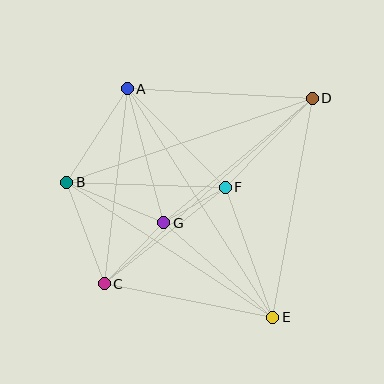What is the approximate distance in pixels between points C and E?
The distance between C and E is approximately 172 pixels.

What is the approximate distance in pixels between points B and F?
The distance between B and F is approximately 159 pixels.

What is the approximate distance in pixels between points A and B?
The distance between A and B is approximately 111 pixels.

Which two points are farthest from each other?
Points C and D are farthest from each other.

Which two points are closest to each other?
Points F and G are closest to each other.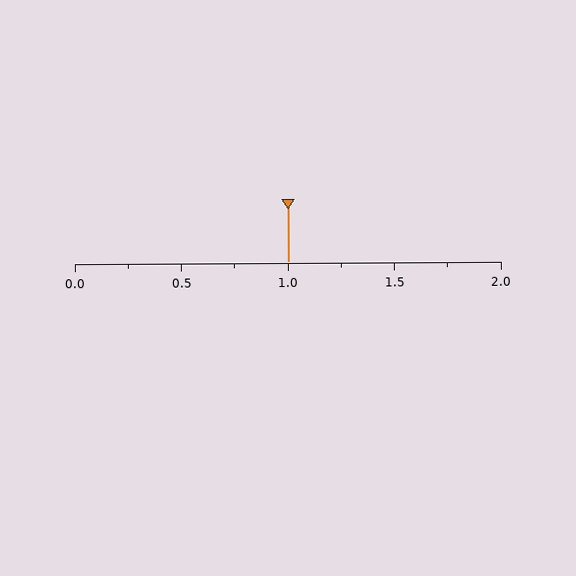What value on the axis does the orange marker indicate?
The marker indicates approximately 1.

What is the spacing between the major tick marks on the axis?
The major ticks are spaced 0.5 apart.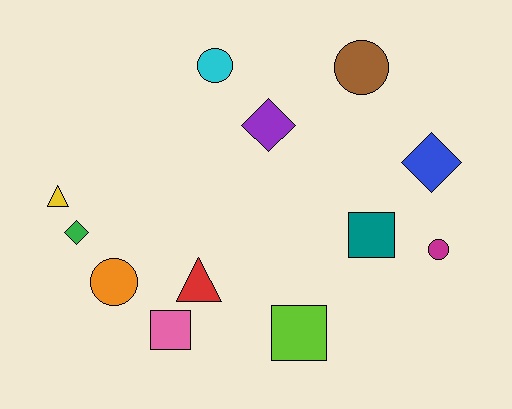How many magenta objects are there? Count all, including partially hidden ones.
There is 1 magenta object.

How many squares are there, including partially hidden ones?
There are 3 squares.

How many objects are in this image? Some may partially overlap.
There are 12 objects.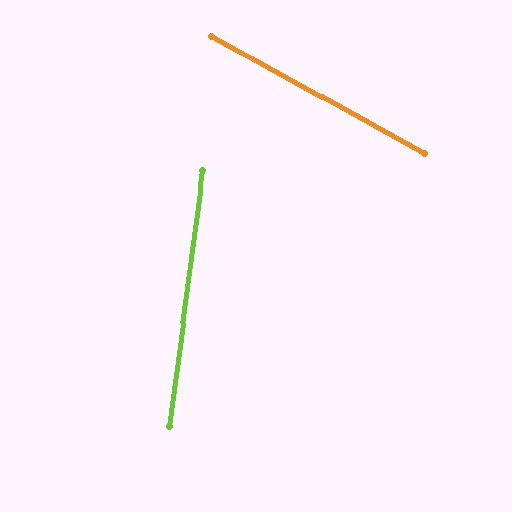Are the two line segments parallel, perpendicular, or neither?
Neither parallel nor perpendicular — they differ by about 68°.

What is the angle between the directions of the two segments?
Approximately 68 degrees.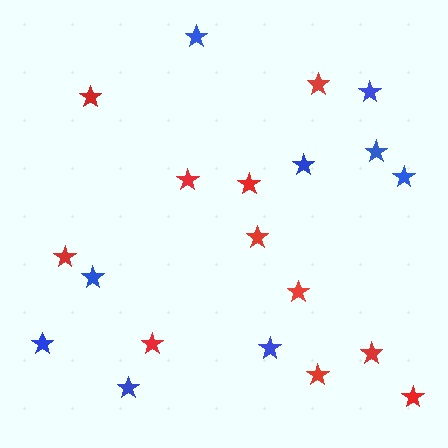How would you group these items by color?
There are 2 groups: one group of red stars (11) and one group of blue stars (9).